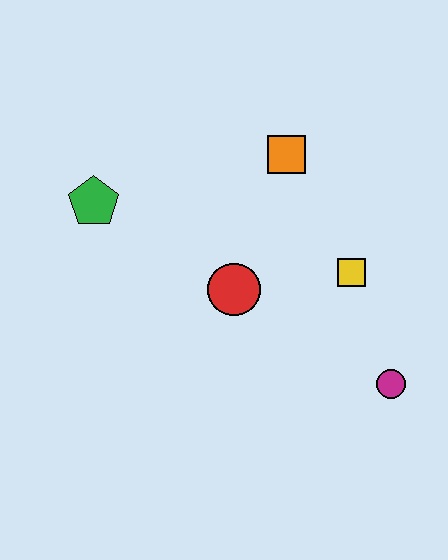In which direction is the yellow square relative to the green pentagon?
The yellow square is to the right of the green pentagon.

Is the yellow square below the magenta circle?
No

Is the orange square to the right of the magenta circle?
No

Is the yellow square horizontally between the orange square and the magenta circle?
Yes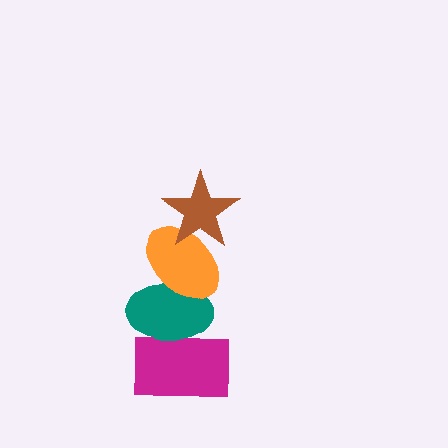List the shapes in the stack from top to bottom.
From top to bottom: the brown star, the orange ellipse, the teal ellipse, the magenta rectangle.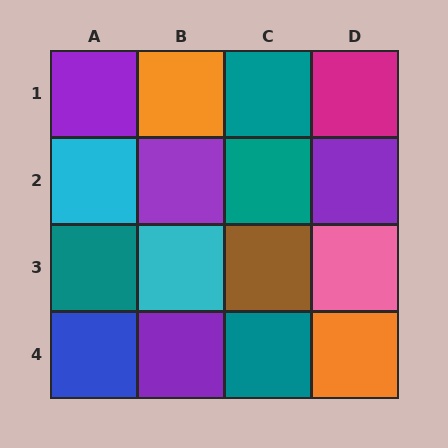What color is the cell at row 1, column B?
Orange.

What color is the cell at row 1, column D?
Magenta.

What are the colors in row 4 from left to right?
Blue, purple, teal, orange.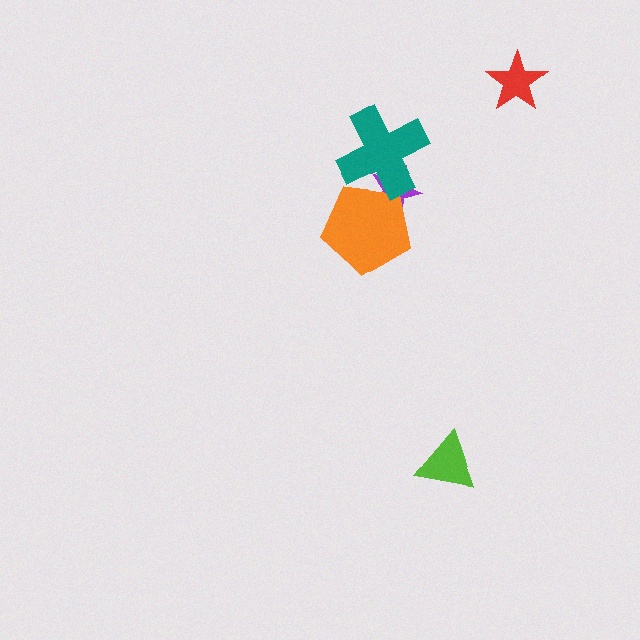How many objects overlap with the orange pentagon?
2 objects overlap with the orange pentagon.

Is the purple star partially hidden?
Yes, it is partially covered by another shape.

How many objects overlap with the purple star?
2 objects overlap with the purple star.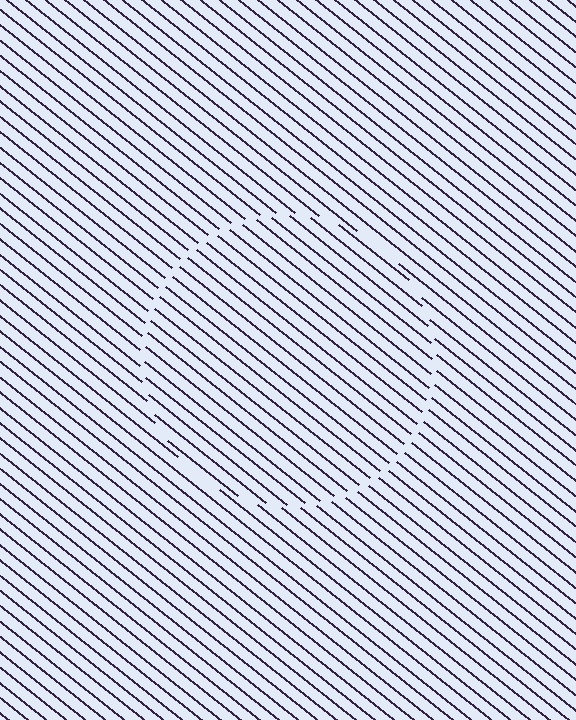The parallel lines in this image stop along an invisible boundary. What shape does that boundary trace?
An illusory circle. The interior of the shape contains the same grating, shifted by half a period — the contour is defined by the phase discontinuity where line-ends from the inner and outer gratings abut.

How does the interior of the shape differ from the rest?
The interior of the shape contains the same grating, shifted by half a period — the contour is defined by the phase discontinuity where line-ends from the inner and outer gratings abut.